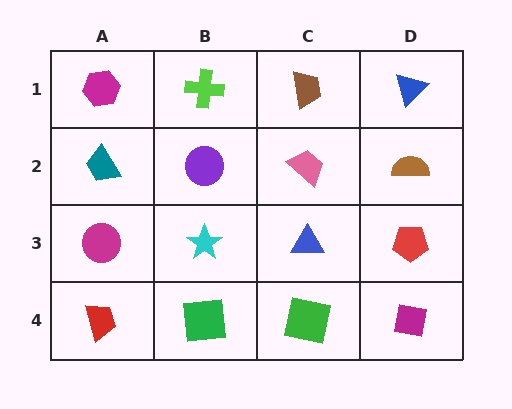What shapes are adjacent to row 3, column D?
A brown semicircle (row 2, column D), a magenta square (row 4, column D), a blue triangle (row 3, column C).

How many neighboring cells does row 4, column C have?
3.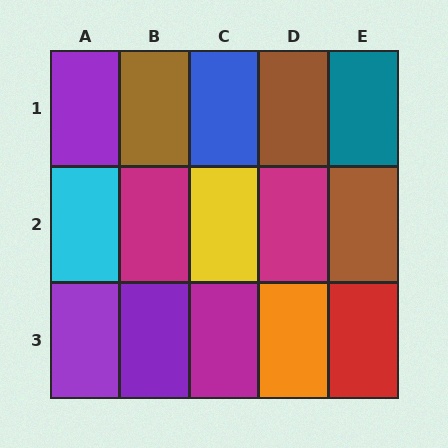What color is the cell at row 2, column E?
Brown.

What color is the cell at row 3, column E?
Red.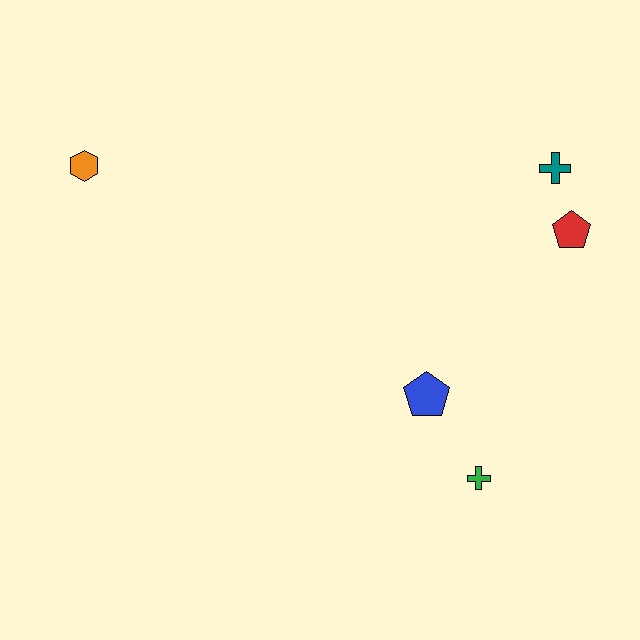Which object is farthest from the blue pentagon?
The orange hexagon is farthest from the blue pentagon.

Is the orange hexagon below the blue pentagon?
No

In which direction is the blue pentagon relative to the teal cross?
The blue pentagon is below the teal cross.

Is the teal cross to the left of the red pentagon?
Yes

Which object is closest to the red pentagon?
The teal cross is closest to the red pentagon.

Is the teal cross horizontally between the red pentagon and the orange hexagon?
Yes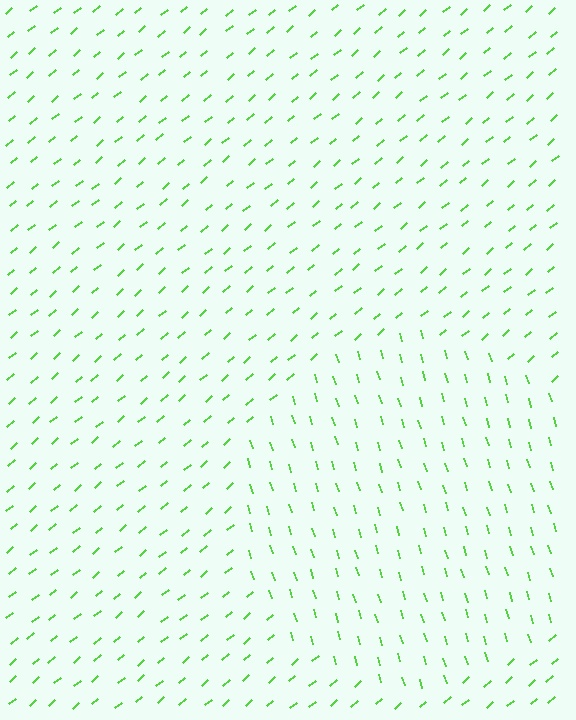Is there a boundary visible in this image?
Yes, there is a texture boundary formed by a change in line orientation.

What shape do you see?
I see a circle.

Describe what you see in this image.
The image is filled with small lime line segments. A circle region in the image has lines oriented differently from the surrounding lines, creating a visible texture boundary.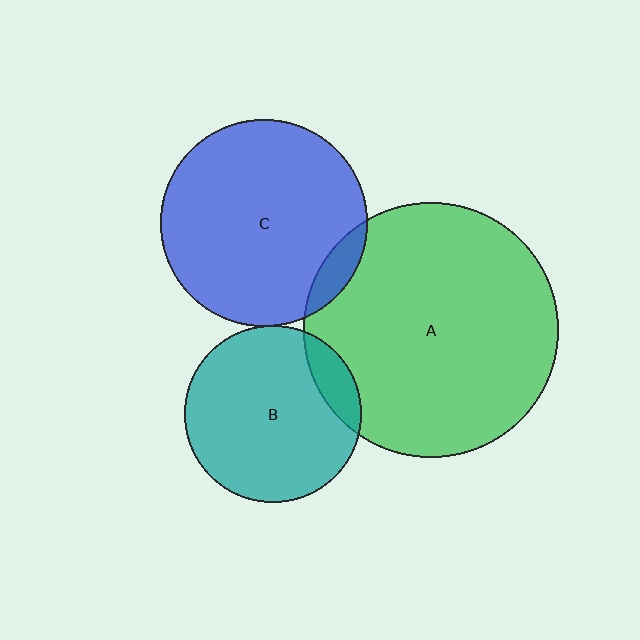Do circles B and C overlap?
Yes.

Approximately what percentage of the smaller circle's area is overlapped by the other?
Approximately 5%.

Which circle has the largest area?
Circle A (green).